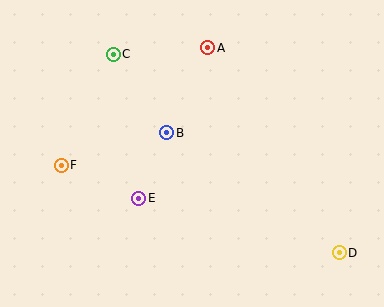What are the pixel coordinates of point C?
Point C is at (113, 54).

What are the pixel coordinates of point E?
Point E is at (139, 198).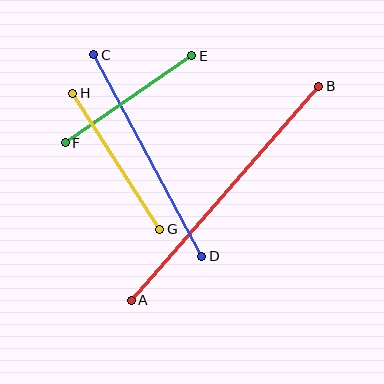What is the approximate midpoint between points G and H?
The midpoint is at approximately (116, 161) pixels.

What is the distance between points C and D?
The distance is approximately 229 pixels.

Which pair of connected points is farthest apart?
Points A and B are farthest apart.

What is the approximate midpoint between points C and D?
The midpoint is at approximately (148, 156) pixels.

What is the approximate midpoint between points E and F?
The midpoint is at approximately (129, 99) pixels.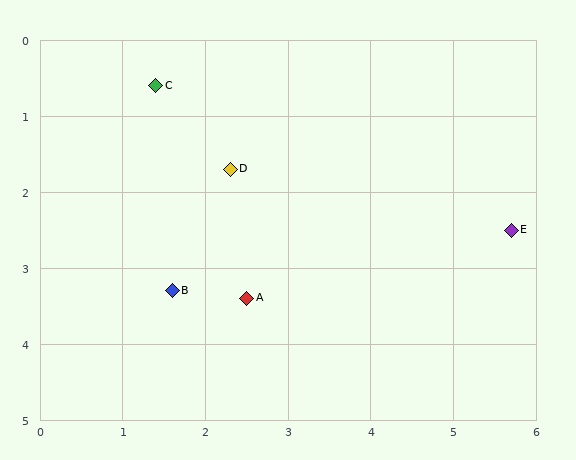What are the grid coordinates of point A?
Point A is at approximately (2.5, 3.4).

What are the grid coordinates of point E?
Point E is at approximately (5.7, 2.5).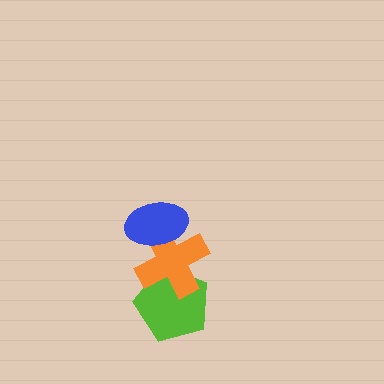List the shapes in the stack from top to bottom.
From top to bottom: the blue ellipse, the orange cross, the lime pentagon.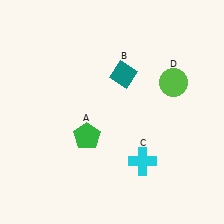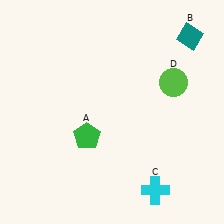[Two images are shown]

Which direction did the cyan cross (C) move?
The cyan cross (C) moved down.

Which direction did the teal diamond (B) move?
The teal diamond (B) moved right.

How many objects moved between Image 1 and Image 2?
2 objects moved between the two images.